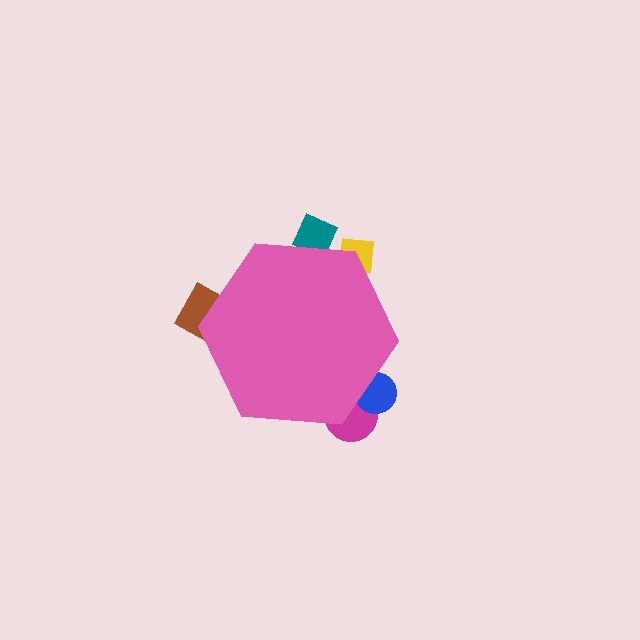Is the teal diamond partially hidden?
Yes, the teal diamond is partially hidden behind the pink hexagon.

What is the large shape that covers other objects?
A pink hexagon.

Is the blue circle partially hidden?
Yes, the blue circle is partially hidden behind the pink hexagon.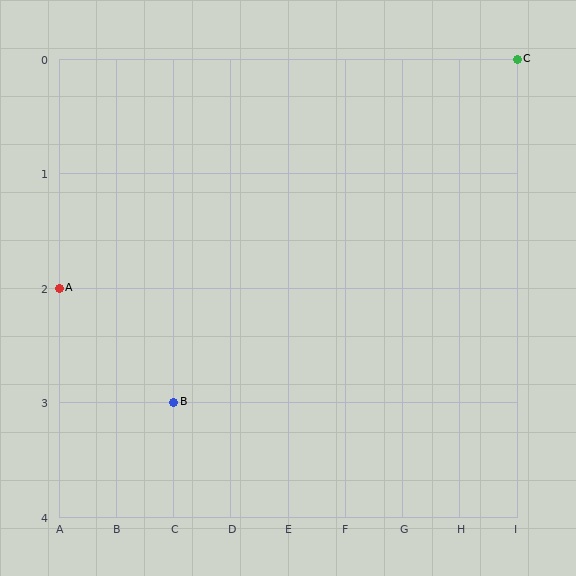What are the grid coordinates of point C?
Point C is at grid coordinates (I, 0).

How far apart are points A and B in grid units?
Points A and B are 2 columns and 1 row apart (about 2.2 grid units diagonally).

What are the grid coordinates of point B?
Point B is at grid coordinates (C, 3).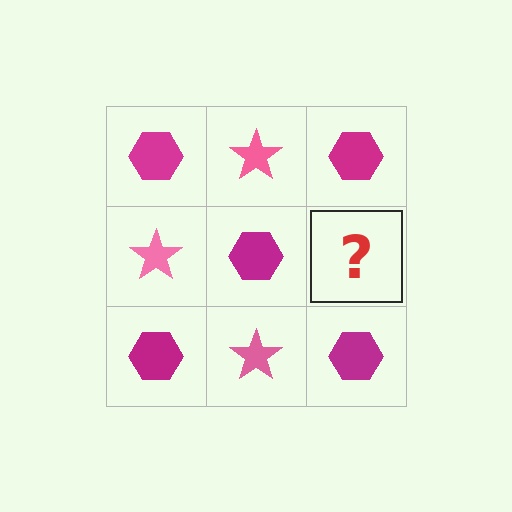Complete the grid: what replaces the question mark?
The question mark should be replaced with a pink star.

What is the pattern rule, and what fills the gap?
The rule is that it alternates magenta hexagon and pink star in a checkerboard pattern. The gap should be filled with a pink star.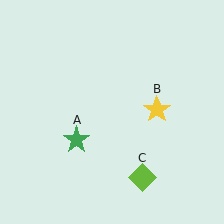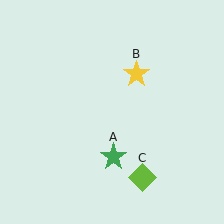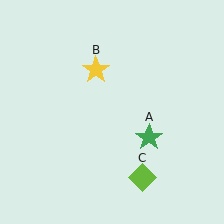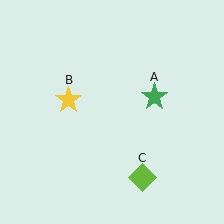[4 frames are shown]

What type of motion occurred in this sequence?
The green star (object A), yellow star (object B) rotated counterclockwise around the center of the scene.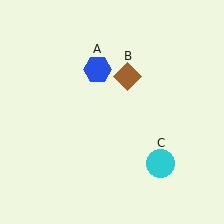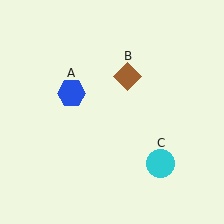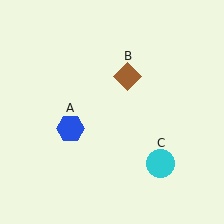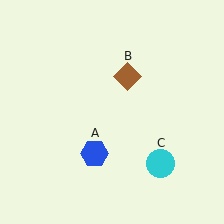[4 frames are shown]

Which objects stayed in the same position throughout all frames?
Brown diamond (object B) and cyan circle (object C) remained stationary.